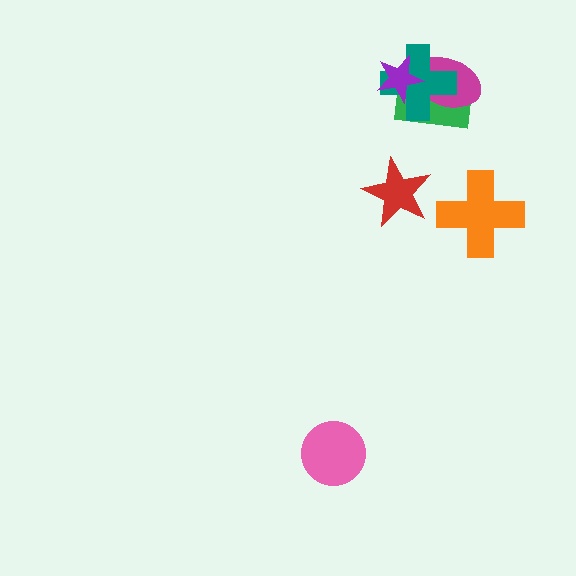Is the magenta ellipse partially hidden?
Yes, it is partially covered by another shape.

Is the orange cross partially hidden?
No, no other shape covers it.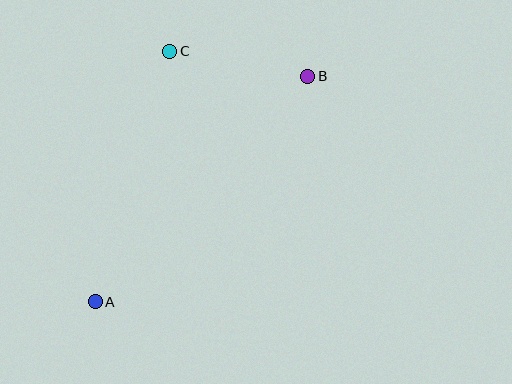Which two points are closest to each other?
Points B and C are closest to each other.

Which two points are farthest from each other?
Points A and B are farthest from each other.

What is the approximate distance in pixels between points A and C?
The distance between A and C is approximately 261 pixels.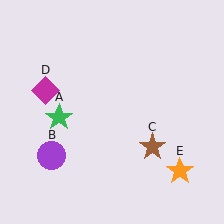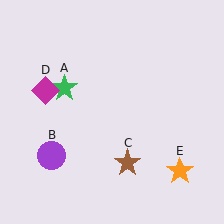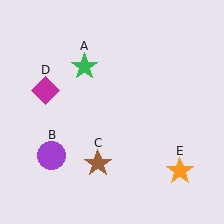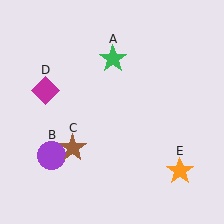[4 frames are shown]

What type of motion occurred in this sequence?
The green star (object A), brown star (object C) rotated clockwise around the center of the scene.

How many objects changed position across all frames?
2 objects changed position: green star (object A), brown star (object C).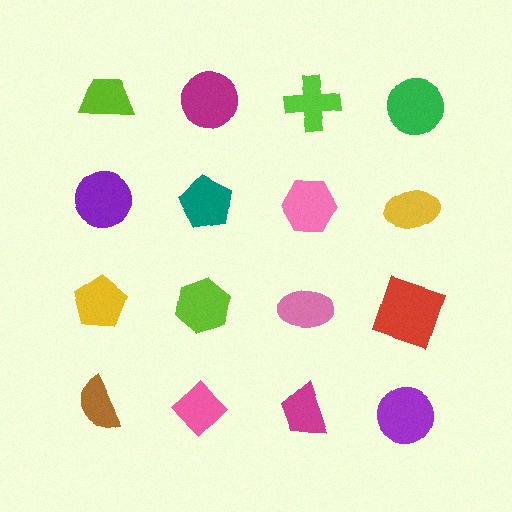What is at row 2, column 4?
A yellow ellipse.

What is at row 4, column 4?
A purple circle.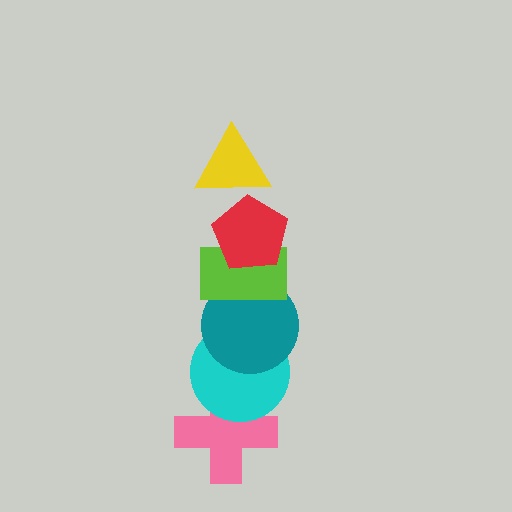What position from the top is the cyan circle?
The cyan circle is 5th from the top.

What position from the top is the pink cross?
The pink cross is 6th from the top.